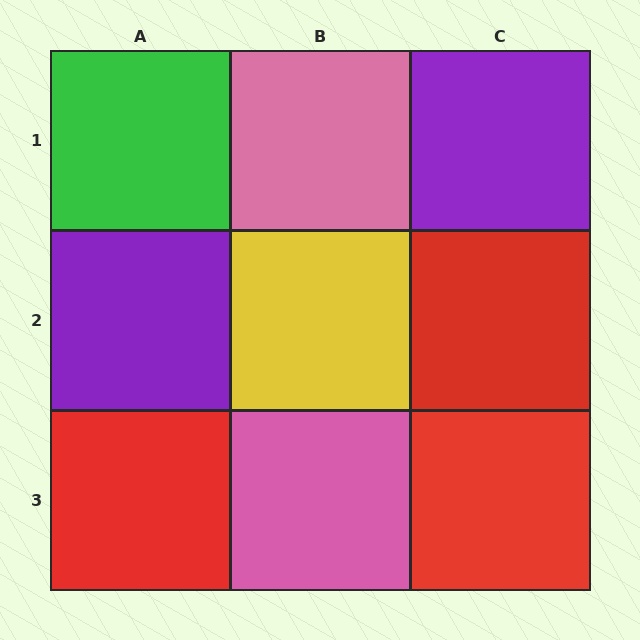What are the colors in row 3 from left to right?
Red, pink, red.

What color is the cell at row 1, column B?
Pink.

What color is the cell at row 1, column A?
Green.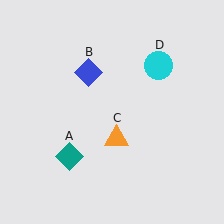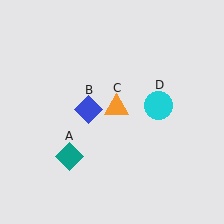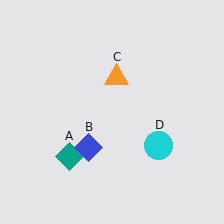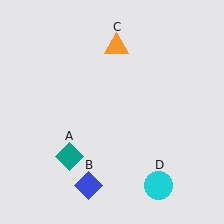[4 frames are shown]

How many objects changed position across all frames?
3 objects changed position: blue diamond (object B), orange triangle (object C), cyan circle (object D).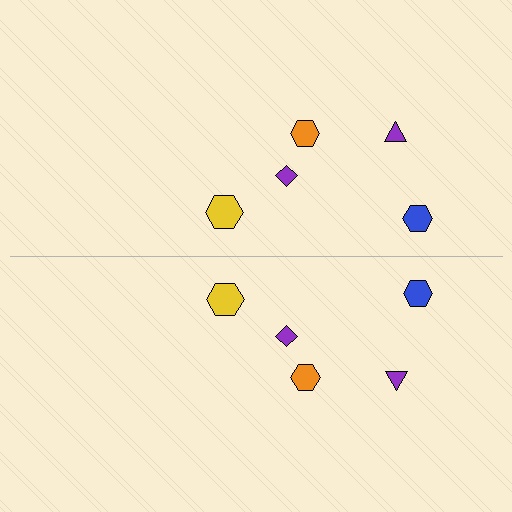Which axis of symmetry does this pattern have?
The pattern has a horizontal axis of symmetry running through the center of the image.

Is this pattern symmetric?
Yes, this pattern has bilateral (reflection) symmetry.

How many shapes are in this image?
There are 10 shapes in this image.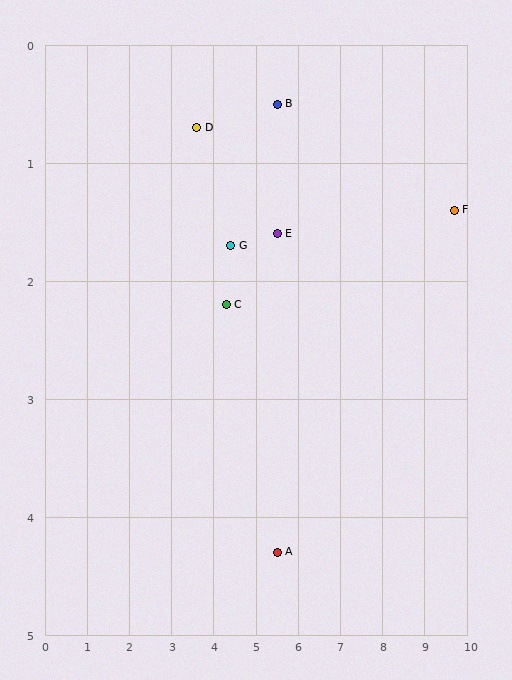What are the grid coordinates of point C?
Point C is at approximately (4.3, 2.2).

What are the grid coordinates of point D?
Point D is at approximately (3.6, 0.7).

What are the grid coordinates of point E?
Point E is at approximately (5.5, 1.6).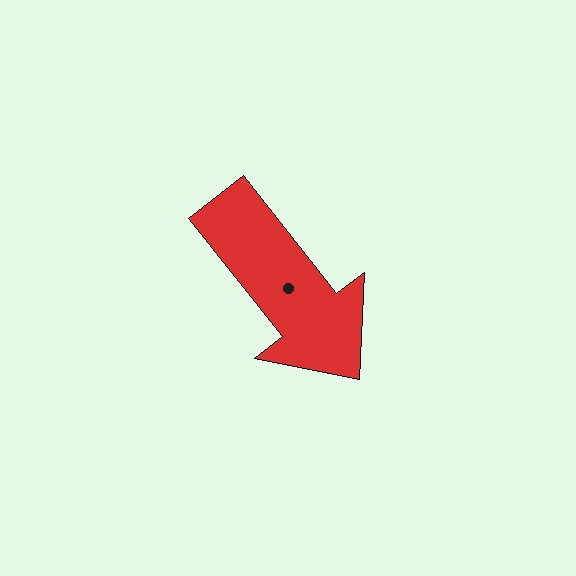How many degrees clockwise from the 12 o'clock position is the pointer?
Approximately 142 degrees.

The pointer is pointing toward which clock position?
Roughly 5 o'clock.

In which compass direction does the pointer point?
Southeast.